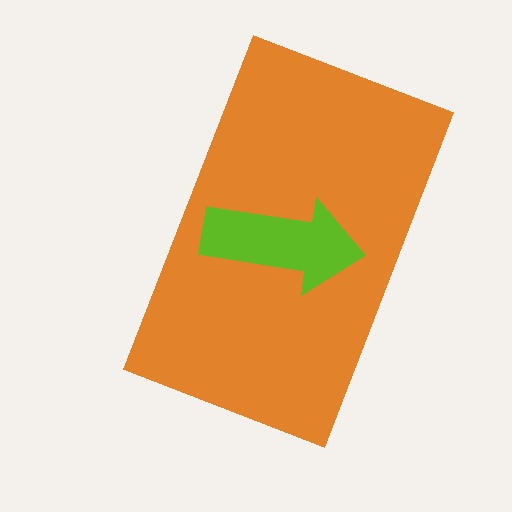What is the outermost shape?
The orange rectangle.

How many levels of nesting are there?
2.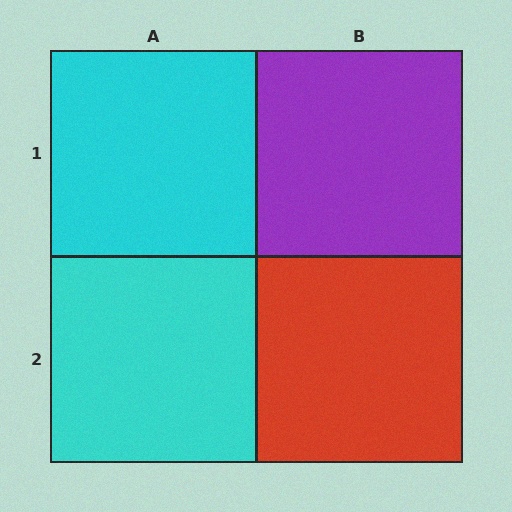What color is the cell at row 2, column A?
Cyan.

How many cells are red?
1 cell is red.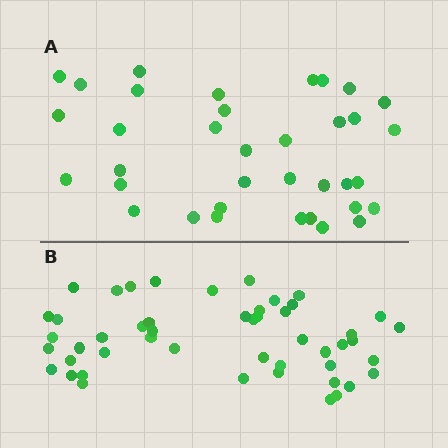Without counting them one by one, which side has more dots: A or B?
Region B (the bottom region) has more dots.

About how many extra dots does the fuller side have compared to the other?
Region B has approximately 15 more dots than region A.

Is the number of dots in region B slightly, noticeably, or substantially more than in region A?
Region B has noticeably more, but not dramatically so. The ratio is roughly 1.4 to 1.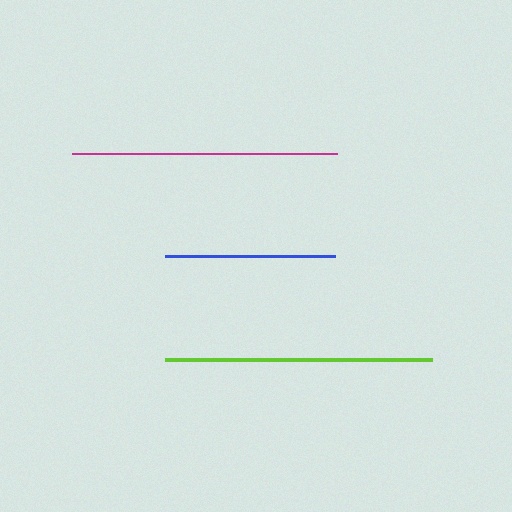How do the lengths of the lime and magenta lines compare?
The lime and magenta lines are approximately the same length.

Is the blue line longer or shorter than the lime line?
The lime line is longer than the blue line.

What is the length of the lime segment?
The lime segment is approximately 267 pixels long.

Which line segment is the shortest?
The blue line is the shortest at approximately 169 pixels.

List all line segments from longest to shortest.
From longest to shortest: lime, magenta, blue.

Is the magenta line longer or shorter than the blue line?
The magenta line is longer than the blue line.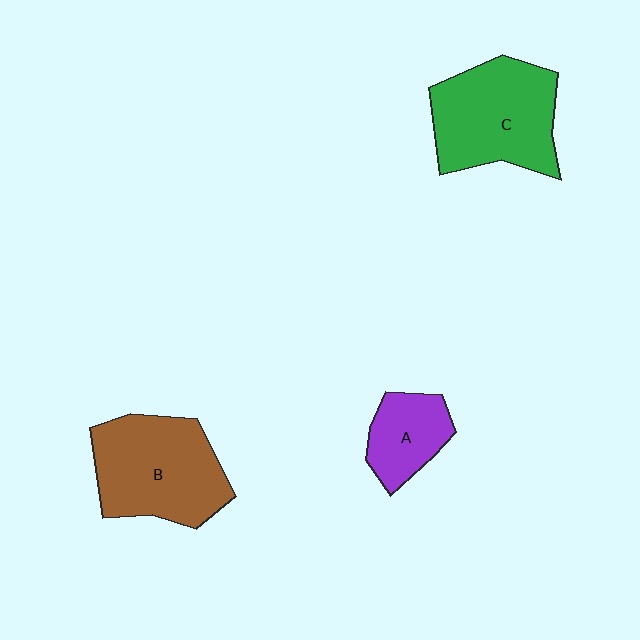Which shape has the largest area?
Shape B (brown).